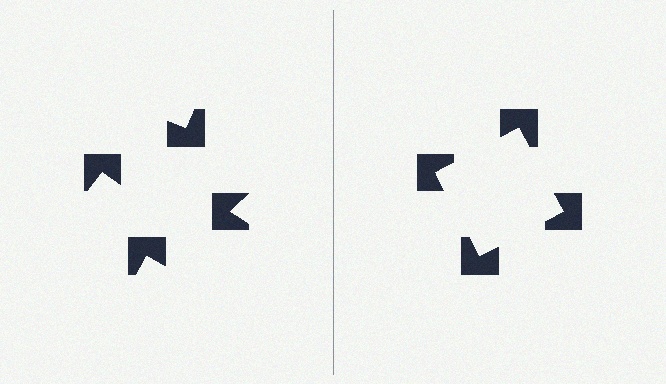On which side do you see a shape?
An illusory square appears on the right side. On the left side the wedge cuts are rotated, so no coherent shape forms.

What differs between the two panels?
The notched squares are positioned identically on both sides; only the wedge orientations differ. On the right they align to a square; on the left they are misaligned.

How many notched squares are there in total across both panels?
8 — 4 on each side.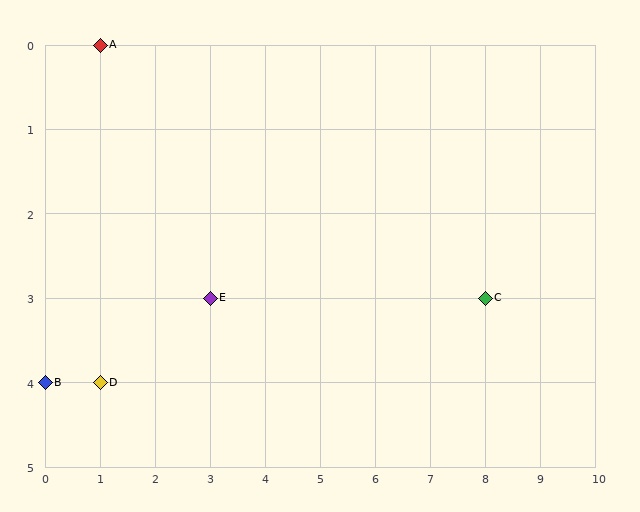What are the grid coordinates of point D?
Point D is at grid coordinates (1, 4).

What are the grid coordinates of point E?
Point E is at grid coordinates (3, 3).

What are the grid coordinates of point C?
Point C is at grid coordinates (8, 3).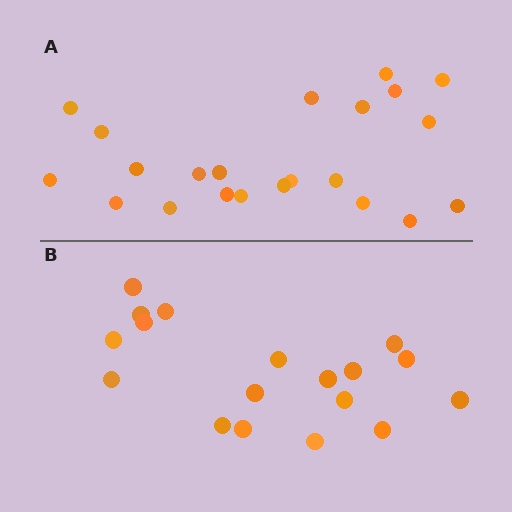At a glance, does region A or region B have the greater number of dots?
Region A (the top region) has more dots.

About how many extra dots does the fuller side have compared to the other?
Region A has about 4 more dots than region B.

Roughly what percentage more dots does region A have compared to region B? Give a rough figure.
About 20% more.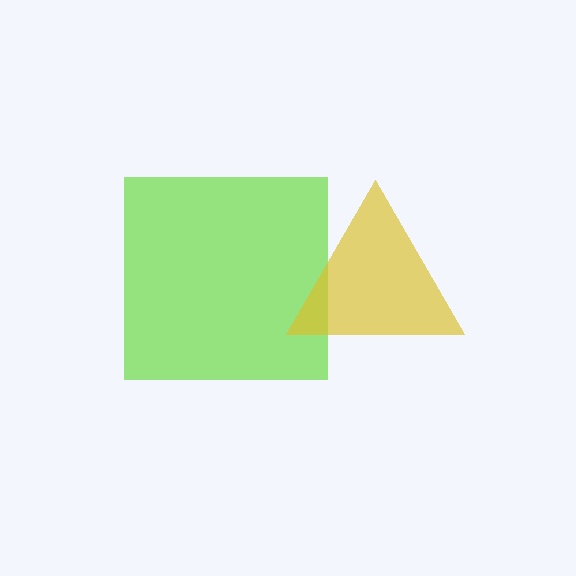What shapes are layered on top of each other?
The layered shapes are: a lime square, a yellow triangle.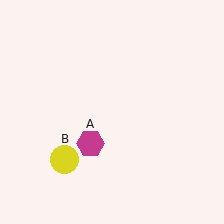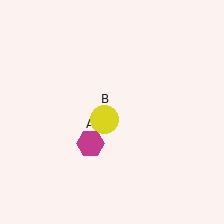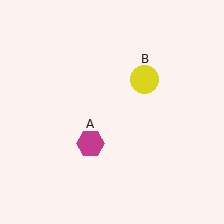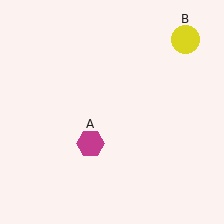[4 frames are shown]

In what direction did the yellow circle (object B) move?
The yellow circle (object B) moved up and to the right.